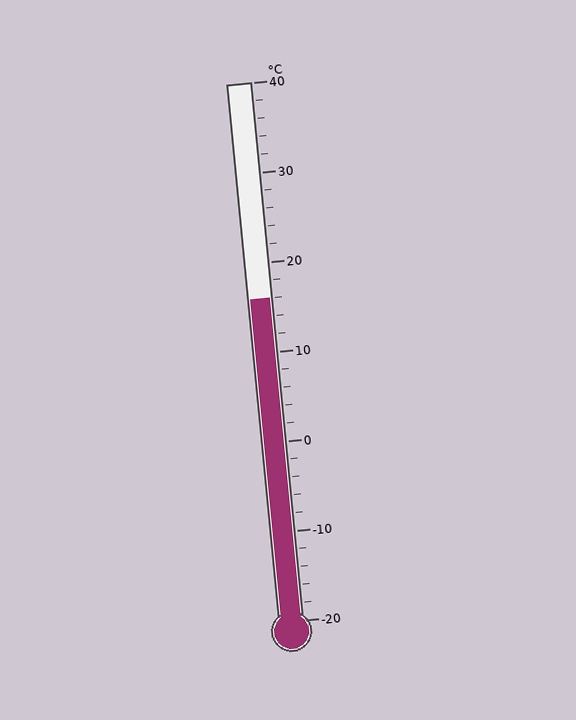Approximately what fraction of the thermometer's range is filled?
The thermometer is filled to approximately 60% of its range.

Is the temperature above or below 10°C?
The temperature is above 10°C.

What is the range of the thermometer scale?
The thermometer scale ranges from -20°C to 40°C.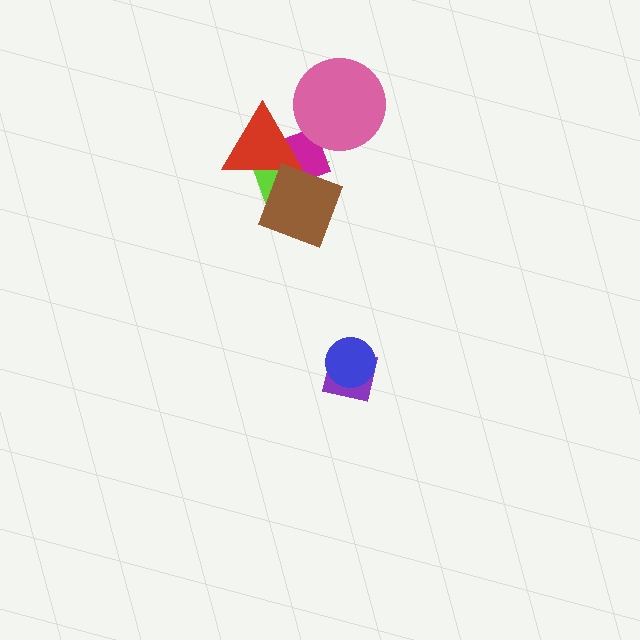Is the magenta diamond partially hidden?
Yes, it is partially covered by another shape.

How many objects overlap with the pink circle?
1 object overlaps with the pink circle.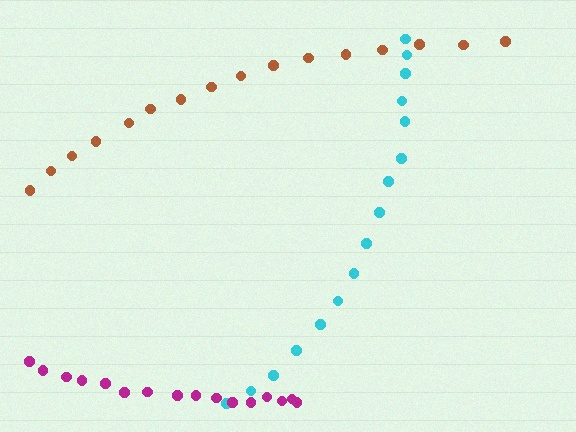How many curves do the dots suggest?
There are 3 distinct paths.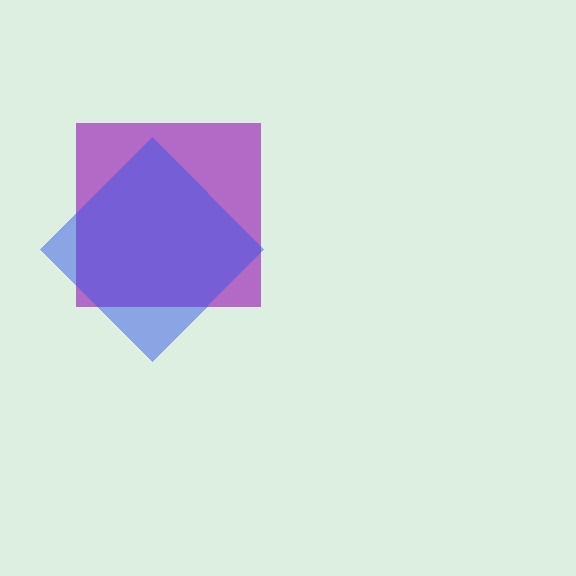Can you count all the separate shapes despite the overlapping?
Yes, there are 2 separate shapes.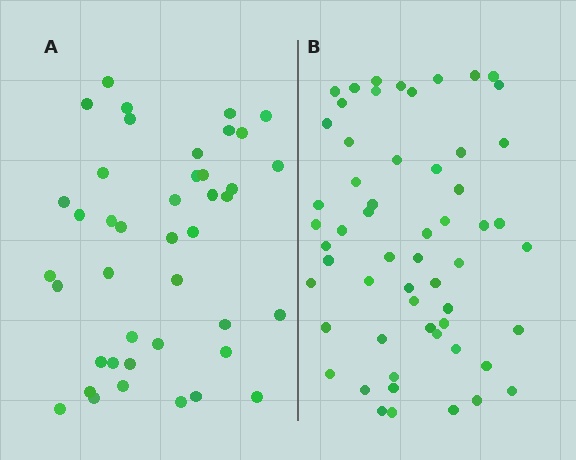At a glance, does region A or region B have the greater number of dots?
Region B (the right region) has more dots.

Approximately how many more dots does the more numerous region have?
Region B has approximately 15 more dots than region A.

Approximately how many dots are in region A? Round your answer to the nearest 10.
About 40 dots. (The exact count is 42, which rounds to 40.)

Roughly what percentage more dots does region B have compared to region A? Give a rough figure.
About 35% more.